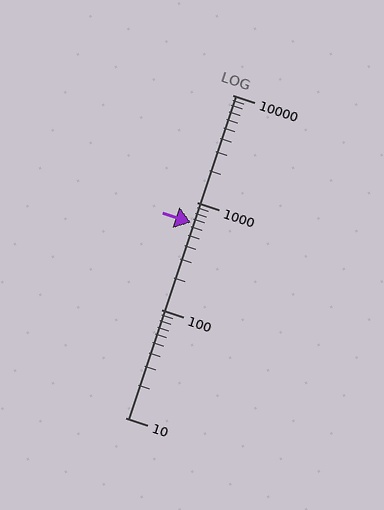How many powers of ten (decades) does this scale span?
The scale spans 3 decades, from 10 to 10000.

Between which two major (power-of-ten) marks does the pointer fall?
The pointer is between 100 and 1000.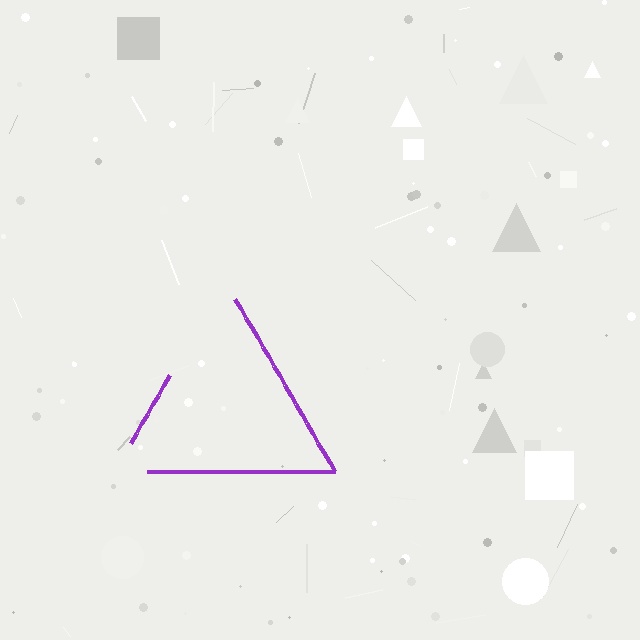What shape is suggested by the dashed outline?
The dashed outline suggests a triangle.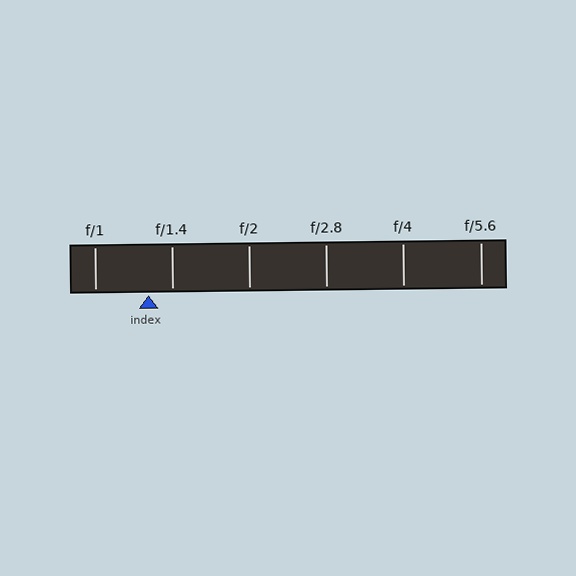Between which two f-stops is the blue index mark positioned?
The index mark is between f/1 and f/1.4.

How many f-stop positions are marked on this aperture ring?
There are 6 f-stop positions marked.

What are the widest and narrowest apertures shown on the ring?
The widest aperture shown is f/1 and the narrowest is f/5.6.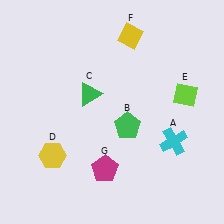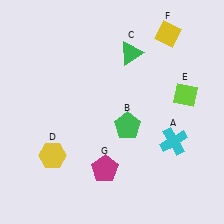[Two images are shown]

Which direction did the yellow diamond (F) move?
The yellow diamond (F) moved right.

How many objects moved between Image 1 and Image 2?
2 objects moved between the two images.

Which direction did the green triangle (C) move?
The green triangle (C) moved right.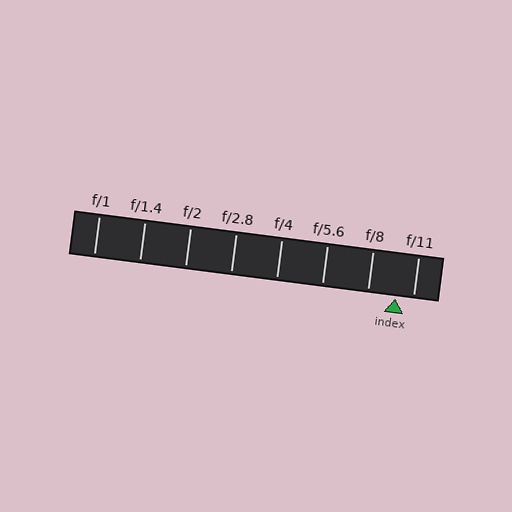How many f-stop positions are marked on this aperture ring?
There are 8 f-stop positions marked.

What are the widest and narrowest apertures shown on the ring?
The widest aperture shown is f/1 and the narrowest is f/11.